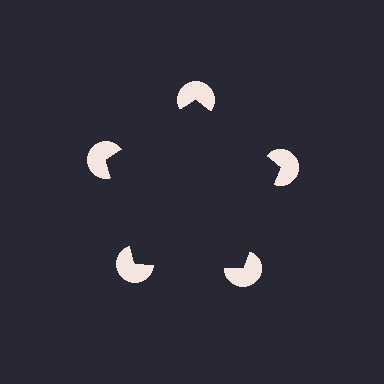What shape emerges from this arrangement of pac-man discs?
An illusory pentagon — its edges are inferred from the aligned wedge cuts in the pac-man discs, not physically drawn.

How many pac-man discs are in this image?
There are 5 — one at each vertex of the illusory pentagon.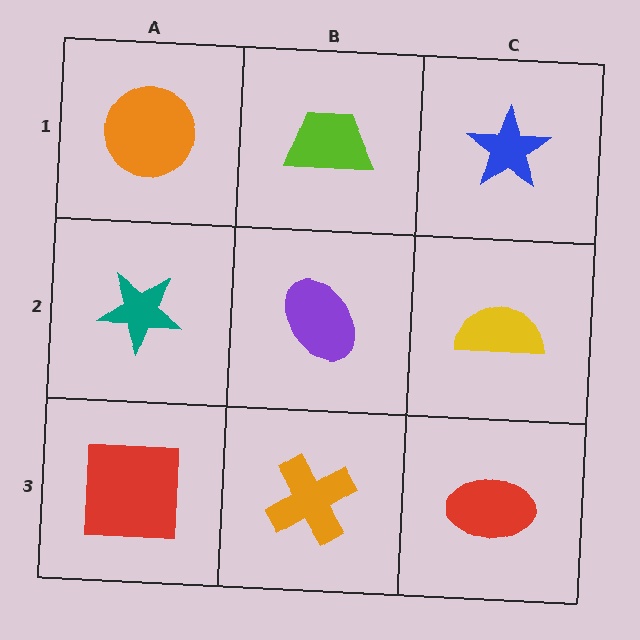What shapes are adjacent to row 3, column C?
A yellow semicircle (row 2, column C), an orange cross (row 3, column B).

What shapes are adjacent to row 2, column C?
A blue star (row 1, column C), a red ellipse (row 3, column C), a purple ellipse (row 2, column B).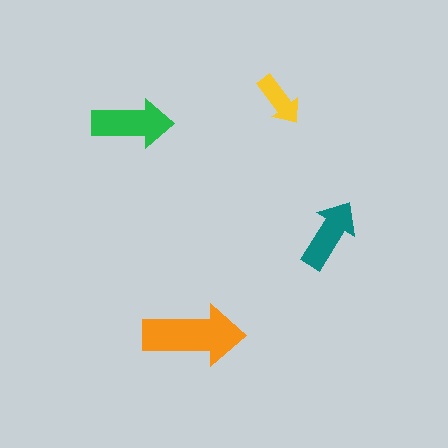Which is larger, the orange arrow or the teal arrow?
The orange one.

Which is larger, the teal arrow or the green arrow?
The green one.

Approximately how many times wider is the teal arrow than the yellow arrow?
About 1.5 times wider.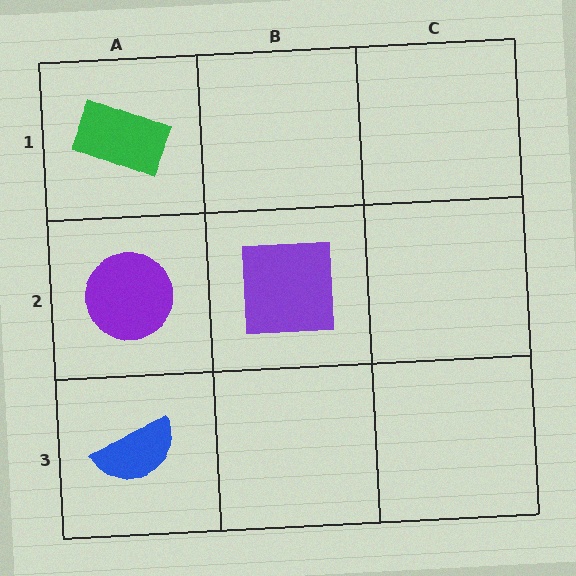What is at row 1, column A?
A green rectangle.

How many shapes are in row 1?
1 shape.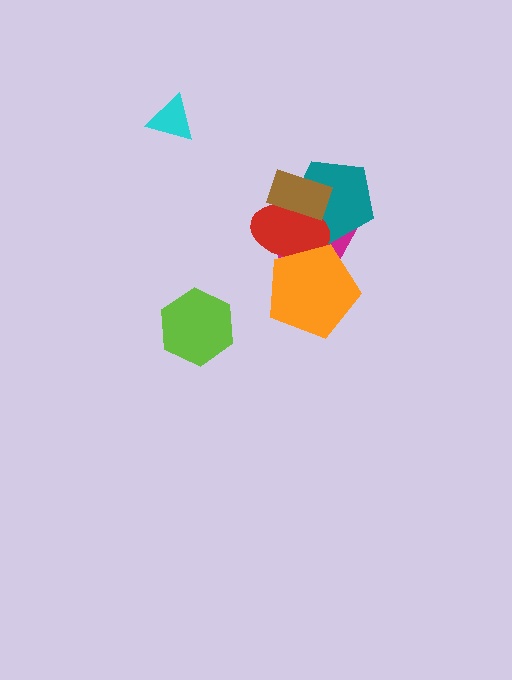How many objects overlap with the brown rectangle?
3 objects overlap with the brown rectangle.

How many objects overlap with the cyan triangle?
0 objects overlap with the cyan triangle.